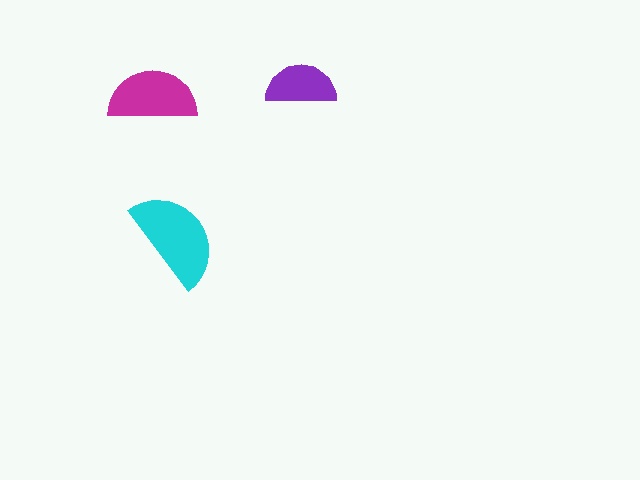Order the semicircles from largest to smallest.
the cyan one, the magenta one, the purple one.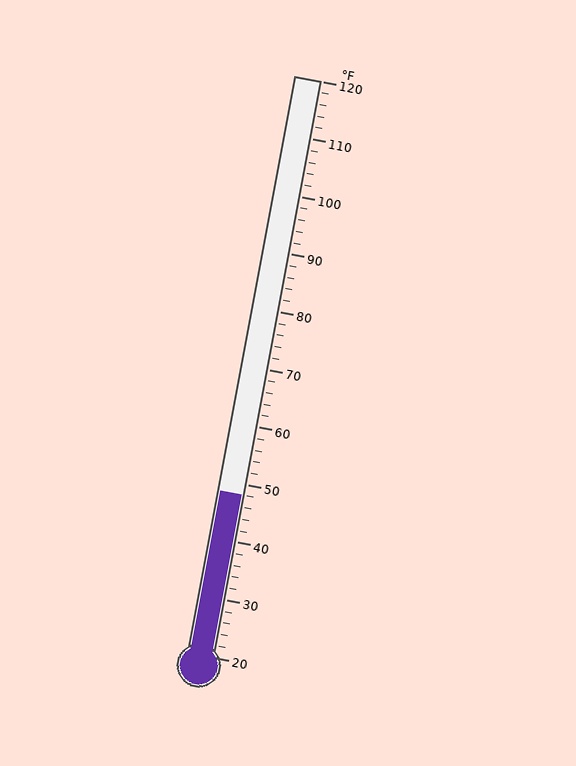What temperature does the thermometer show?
The thermometer shows approximately 48°F.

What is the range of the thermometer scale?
The thermometer scale ranges from 20°F to 120°F.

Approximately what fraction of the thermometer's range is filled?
The thermometer is filled to approximately 30% of its range.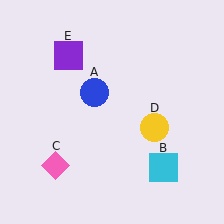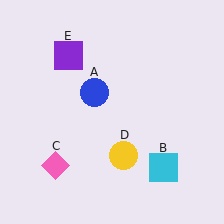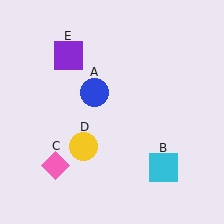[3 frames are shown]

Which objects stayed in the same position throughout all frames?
Blue circle (object A) and cyan square (object B) and pink diamond (object C) and purple square (object E) remained stationary.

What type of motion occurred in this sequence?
The yellow circle (object D) rotated clockwise around the center of the scene.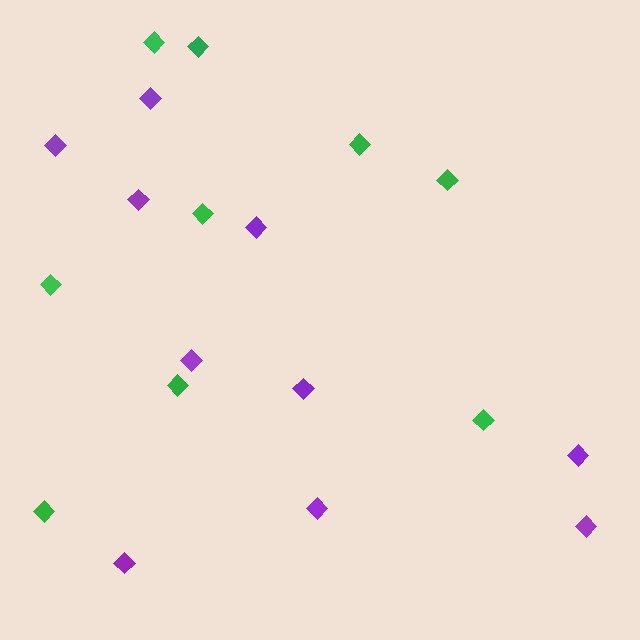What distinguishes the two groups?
There are 2 groups: one group of purple diamonds (10) and one group of green diamonds (9).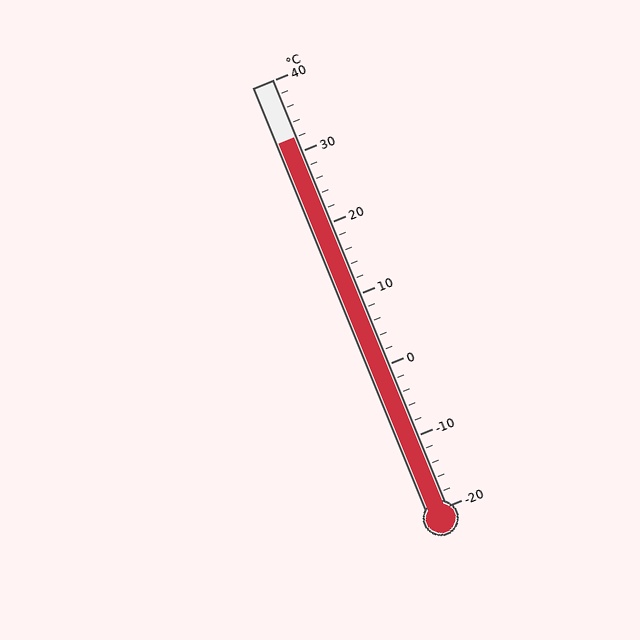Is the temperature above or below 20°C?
The temperature is above 20°C.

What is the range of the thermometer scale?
The thermometer scale ranges from -20°C to 40°C.